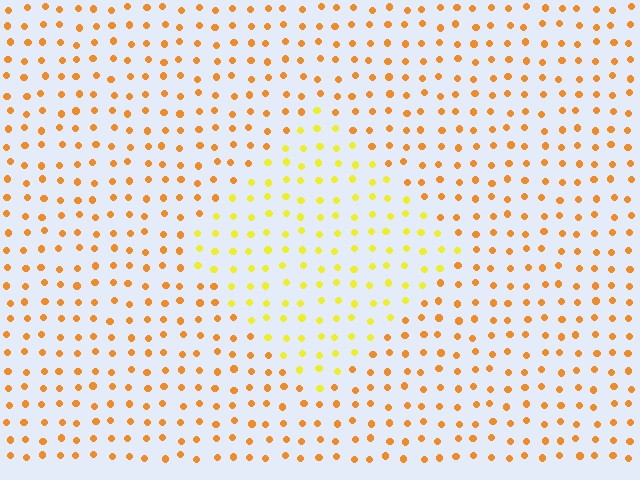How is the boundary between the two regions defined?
The boundary is defined purely by a slight shift in hue (about 31 degrees). Spacing, size, and orientation are identical on both sides.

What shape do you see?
I see a diamond.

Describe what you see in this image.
The image is filled with small orange elements in a uniform arrangement. A diamond-shaped region is visible where the elements are tinted to a slightly different hue, forming a subtle color boundary.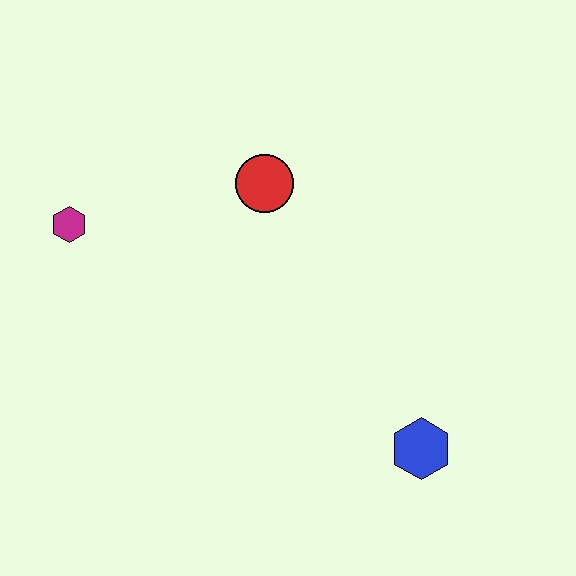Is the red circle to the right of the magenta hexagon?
Yes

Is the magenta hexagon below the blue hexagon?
No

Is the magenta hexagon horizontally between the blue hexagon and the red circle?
No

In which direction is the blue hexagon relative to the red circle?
The blue hexagon is below the red circle.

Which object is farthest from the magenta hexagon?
The blue hexagon is farthest from the magenta hexagon.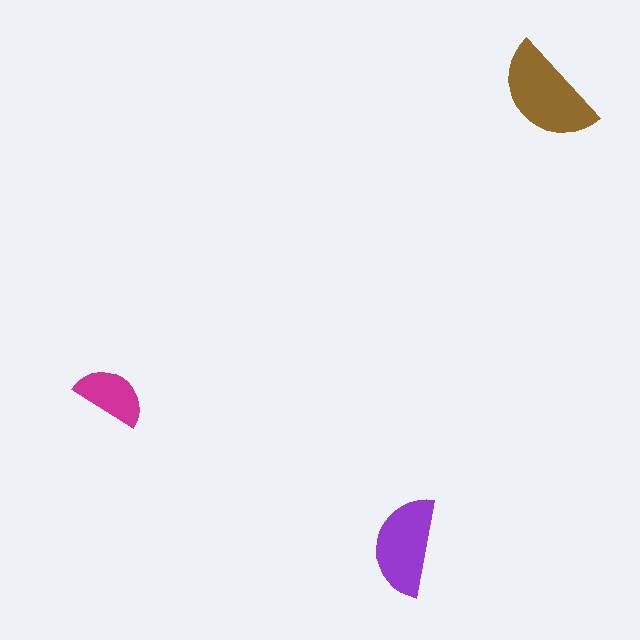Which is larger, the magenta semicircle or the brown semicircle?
The brown one.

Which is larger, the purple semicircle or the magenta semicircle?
The purple one.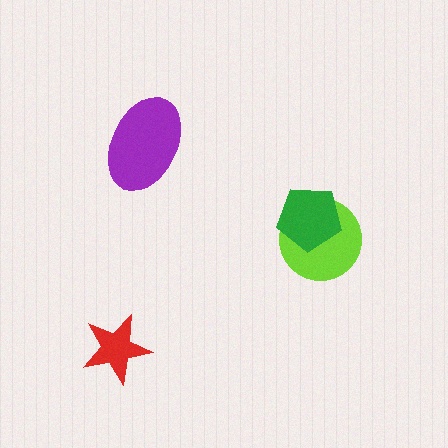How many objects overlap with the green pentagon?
1 object overlaps with the green pentagon.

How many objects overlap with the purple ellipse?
0 objects overlap with the purple ellipse.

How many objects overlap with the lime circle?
1 object overlaps with the lime circle.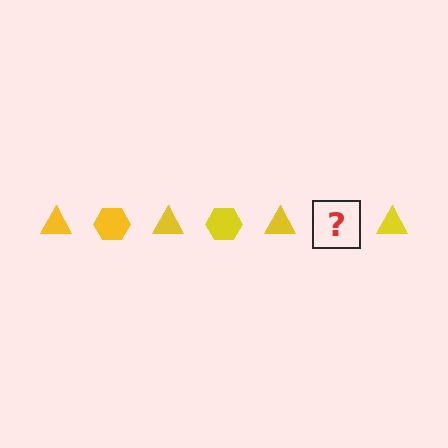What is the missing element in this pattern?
The missing element is a yellow hexagon.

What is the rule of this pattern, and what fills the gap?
The rule is that the pattern cycles through triangle, hexagon shapes in yellow. The gap should be filled with a yellow hexagon.